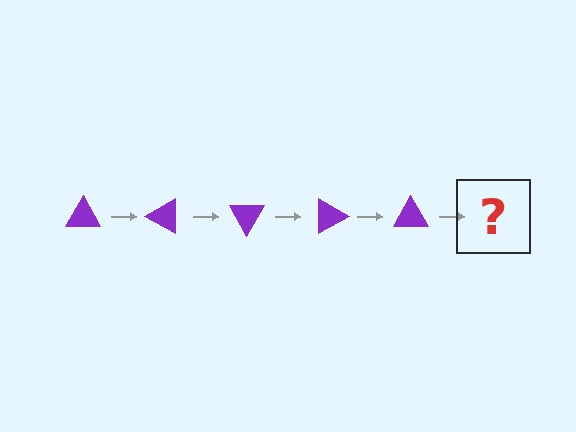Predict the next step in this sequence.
The next step is a purple triangle rotated 150 degrees.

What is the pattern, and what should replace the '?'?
The pattern is that the triangle rotates 30 degrees each step. The '?' should be a purple triangle rotated 150 degrees.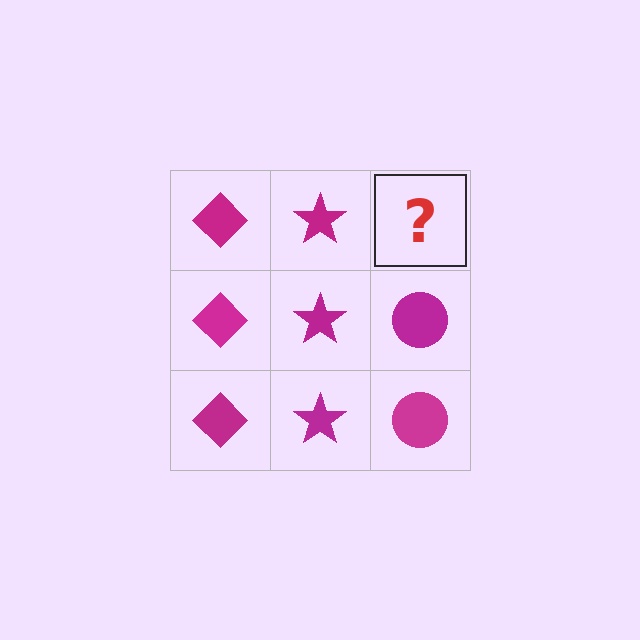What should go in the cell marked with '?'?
The missing cell should contain a magenta circle.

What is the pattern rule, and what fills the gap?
The rule is that each column has a consistent shape. The gap should be filled with a magenta circle.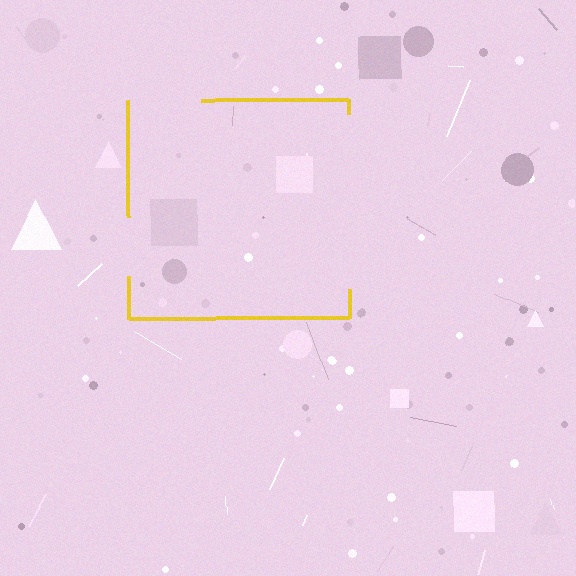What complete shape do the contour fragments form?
The contour fragments form a square.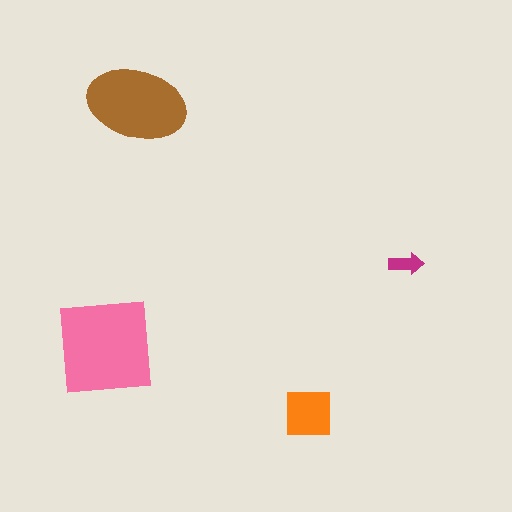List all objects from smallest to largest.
The magenta arrow, the orange square, the brown ellipse, the pink square.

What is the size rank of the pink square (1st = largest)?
1st.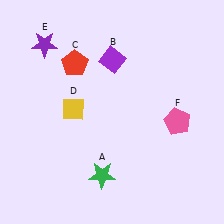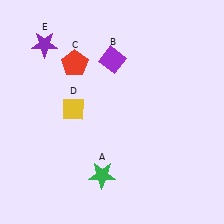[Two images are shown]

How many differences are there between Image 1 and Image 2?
There is 1 difference between the two images.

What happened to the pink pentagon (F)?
The pink pentagon (F) was removed in Image 2. It was in the bottom-right area of Image 1.